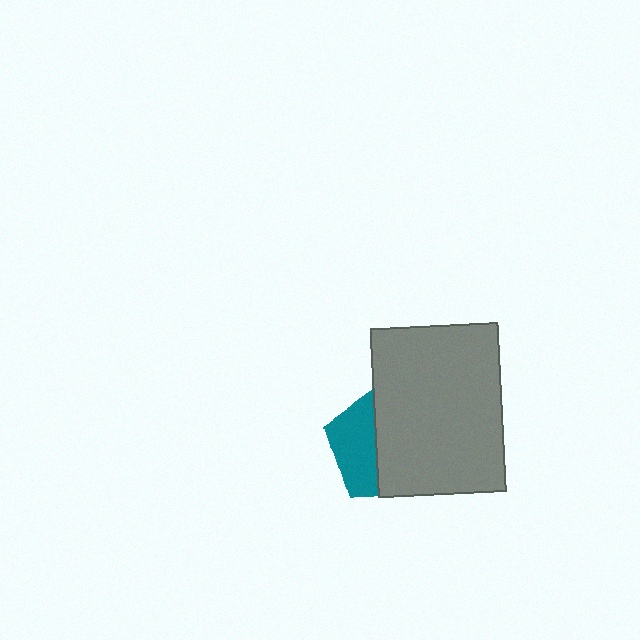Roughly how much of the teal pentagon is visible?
A small part of it is visible (roughly 39%).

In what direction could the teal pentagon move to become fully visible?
The teal pentagon could move left. That would shift it out from behind the gray rectangle entirely.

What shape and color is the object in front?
The object in front is a gray rectangle.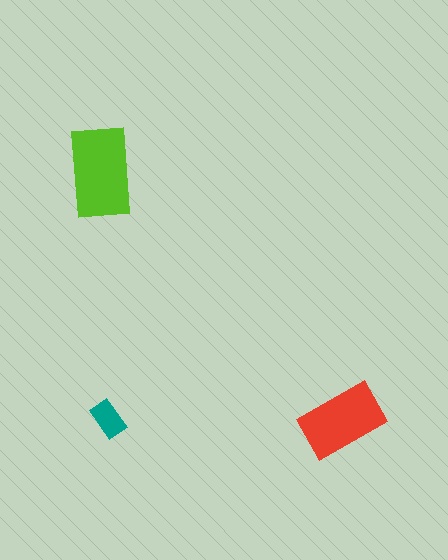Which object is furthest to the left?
The lime rectangle is leftmost.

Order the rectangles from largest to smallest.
the lime one, the red one, the teal one.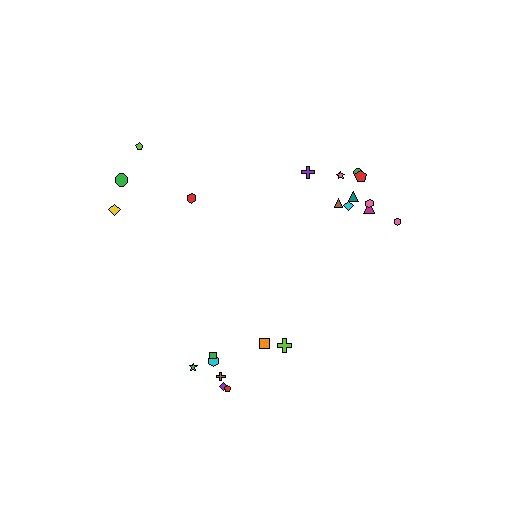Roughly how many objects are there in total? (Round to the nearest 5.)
Roughly 20 objects in total.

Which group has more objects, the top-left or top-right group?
The top-right group.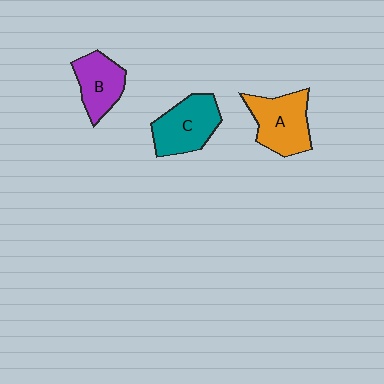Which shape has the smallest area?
Shape B (purple).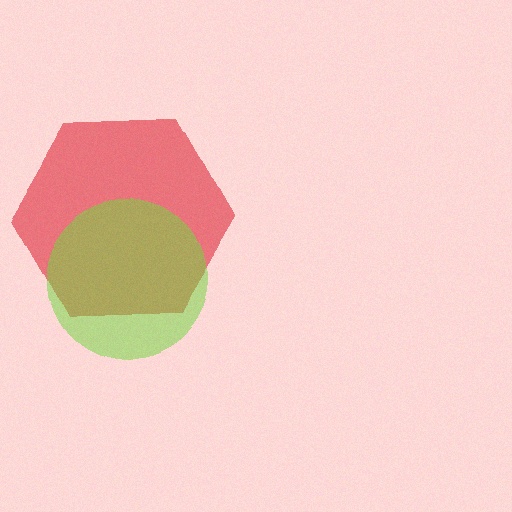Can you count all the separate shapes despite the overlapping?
Yes, there are 2 separate shapes.